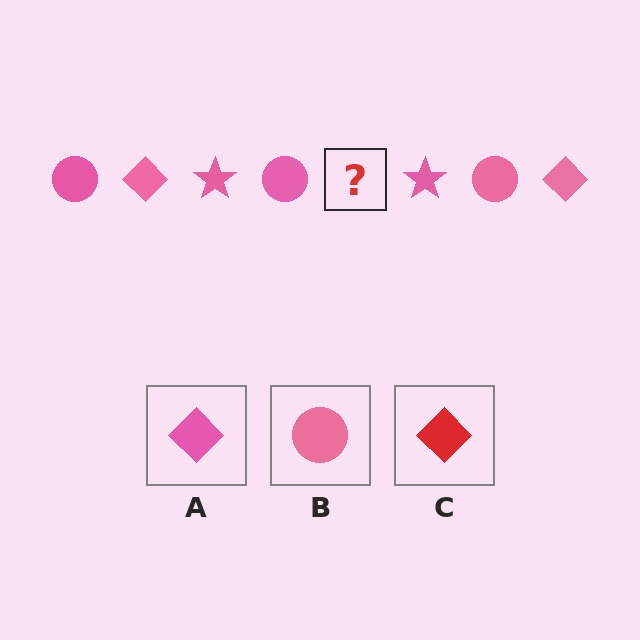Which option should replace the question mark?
Option A.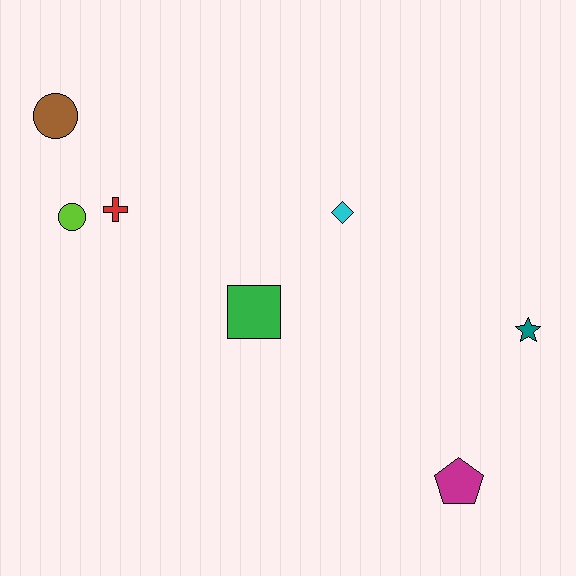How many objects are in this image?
There are 7 objects.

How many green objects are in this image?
There is 1 green object.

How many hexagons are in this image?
There are no hexagons.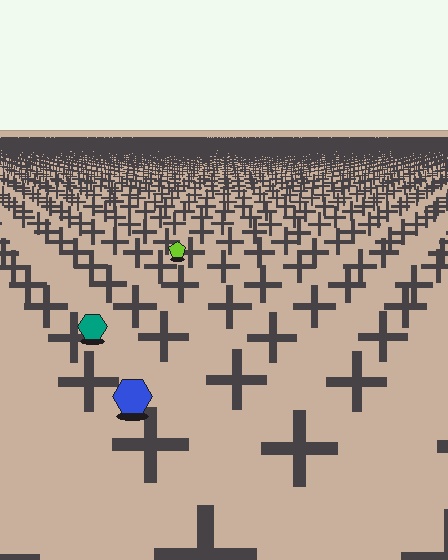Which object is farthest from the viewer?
The lime pentagon is farthest from the viewer. It appears smaller and the ground texture around it is denser.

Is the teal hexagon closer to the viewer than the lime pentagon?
Yes. The teal hexagon is closer — you can tell from the texture gradient: the ground texture is coarser near it.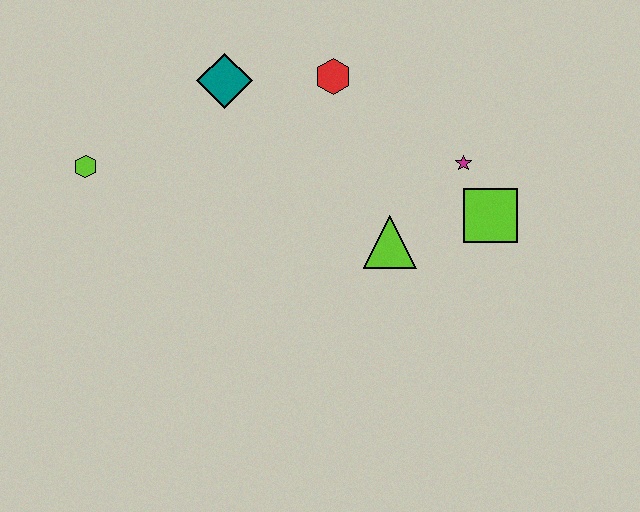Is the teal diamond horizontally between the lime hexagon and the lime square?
Yes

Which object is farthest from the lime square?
The lime hexagon is farthest from the lime square.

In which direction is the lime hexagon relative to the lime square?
The lime hexagon is to the left of the lime square.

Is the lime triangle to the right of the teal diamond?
Yes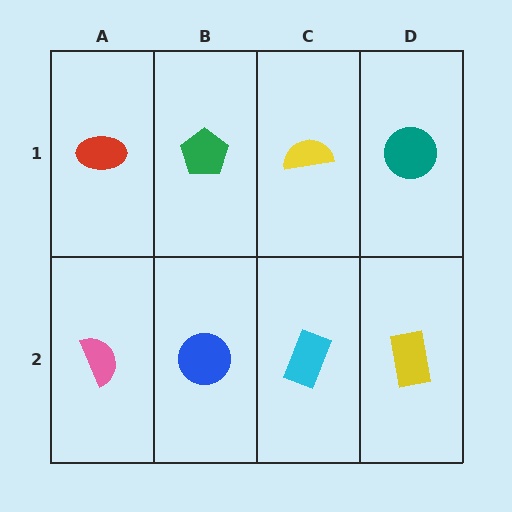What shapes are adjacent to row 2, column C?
A yellow semicircle (row 1, column C), a blue circle (row 2, column B), a yellow rectangle (row 2, column D).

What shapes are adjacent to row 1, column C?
A cyan rectangle (row 2, column C), a green pentagon (row 1, column B), a teal circle (row 1, column D).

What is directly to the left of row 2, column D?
A cyan rectangle.